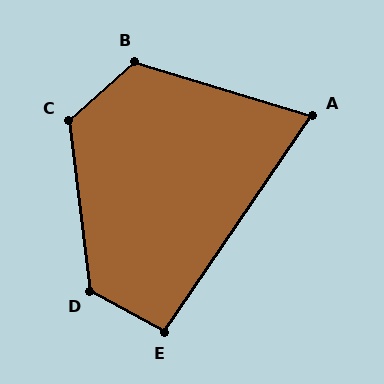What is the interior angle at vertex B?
Approximately 121 degrees (obtuse).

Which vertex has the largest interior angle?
D, at approximately 125 degrees.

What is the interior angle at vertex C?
Approximately 125 degrees (obtuse).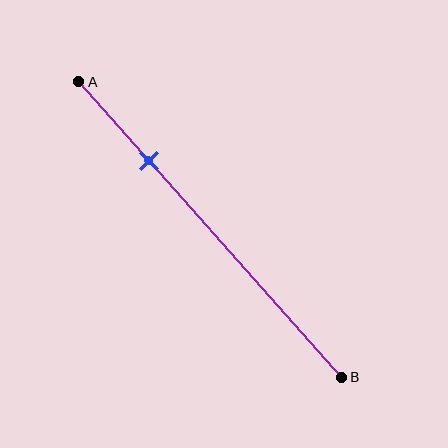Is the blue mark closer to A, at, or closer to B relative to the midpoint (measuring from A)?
The blue mark is closer to point A than the midpoint of segment AB.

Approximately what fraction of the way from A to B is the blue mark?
The blue mark is approximately 25% of the way from A to B.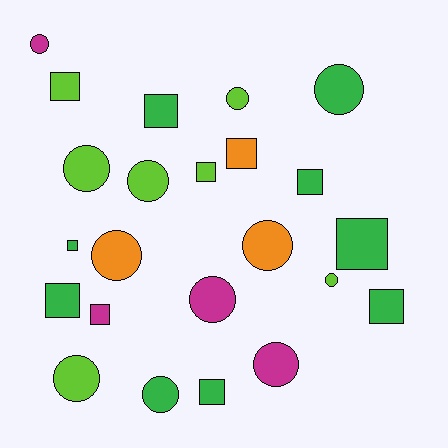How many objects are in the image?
There are 23 objects.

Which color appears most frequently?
Green, with 9 objects.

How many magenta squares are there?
There is 1 magenta square.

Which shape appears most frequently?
Circle, with 12 objects.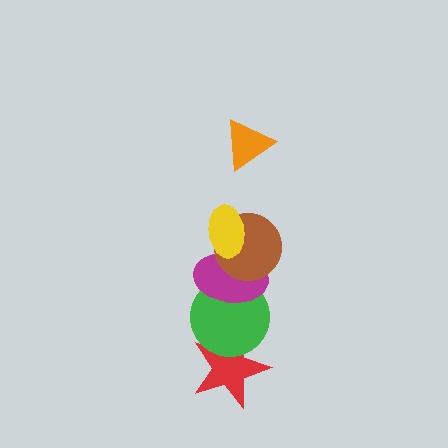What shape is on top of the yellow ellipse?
The orange triangle is on top of the yellow ellipse.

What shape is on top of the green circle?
The magenta ellipse is on top of the green circle.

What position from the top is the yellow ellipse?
The yellow ellipse is 2nd from the top.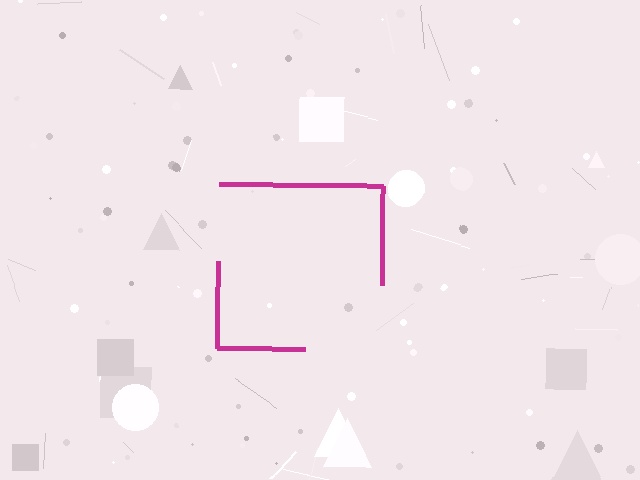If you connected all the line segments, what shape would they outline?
They would outline a square.